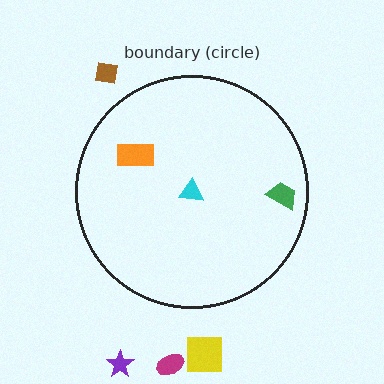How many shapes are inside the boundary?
3 inside, 4 outside.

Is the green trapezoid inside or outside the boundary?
Inside.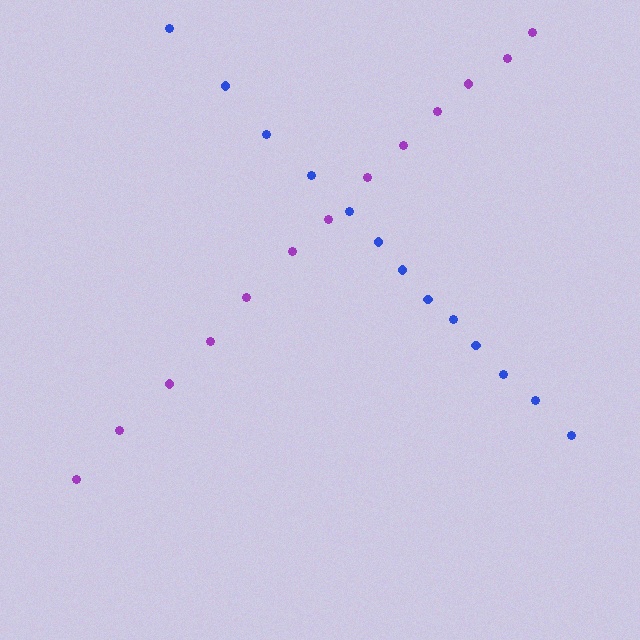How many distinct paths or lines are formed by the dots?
There are 2 distinct paths.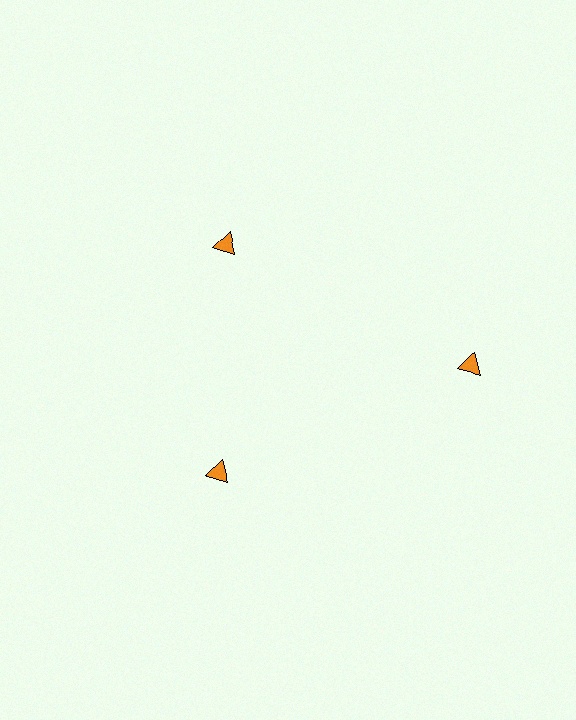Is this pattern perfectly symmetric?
No. The 3 orange triangles are arranged in a ring, but one element near the 3 o'clock position is pushed outward from the center, breaking the 3-fold rotational symmetry.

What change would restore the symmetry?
The symmetry would be restored by moving it inward, back onto the ring so that all 3 triangles sit at equal angles and equal distance from the center.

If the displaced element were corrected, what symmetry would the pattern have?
It would have 3-fold rotational symmetry — the pattern would map onto itself every 120 degrees.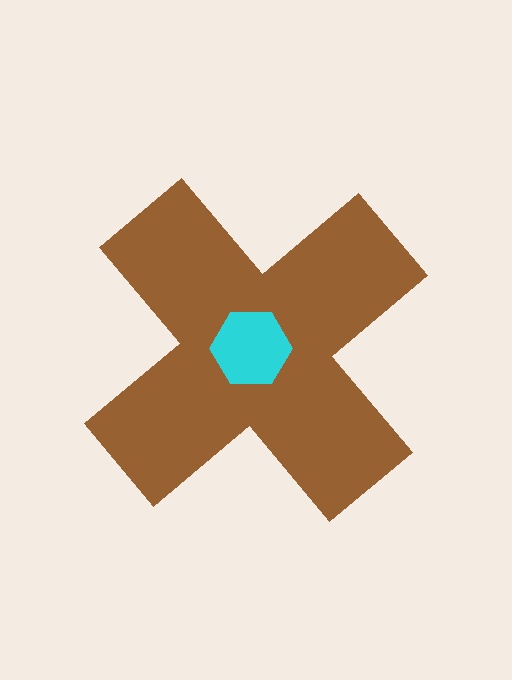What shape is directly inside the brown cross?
The cyan hexagon.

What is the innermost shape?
The cyan hexagon.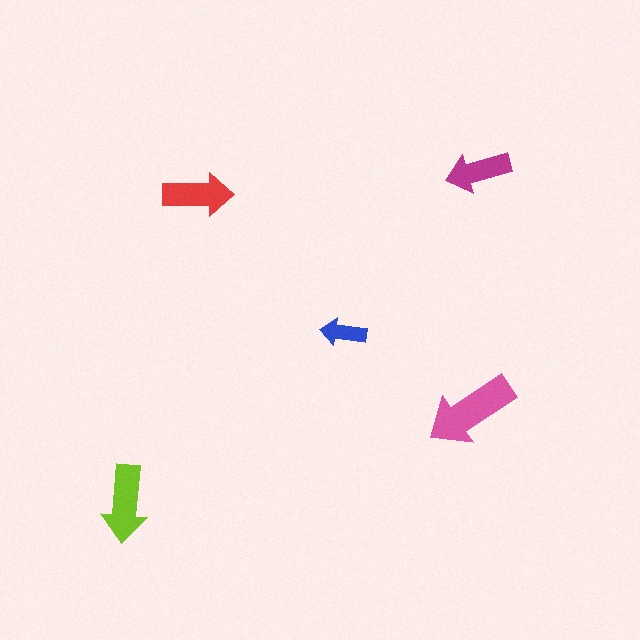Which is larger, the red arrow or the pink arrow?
The pink one.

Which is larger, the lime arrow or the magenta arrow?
The lime one.